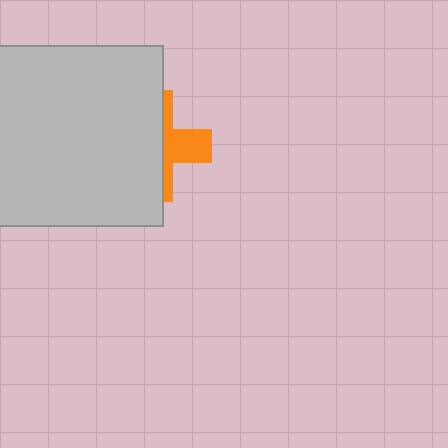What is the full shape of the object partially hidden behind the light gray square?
The partially hidden object is an orange cross.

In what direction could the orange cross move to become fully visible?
The orange cross could move right. That would shift it out from behind the light gray square entirely.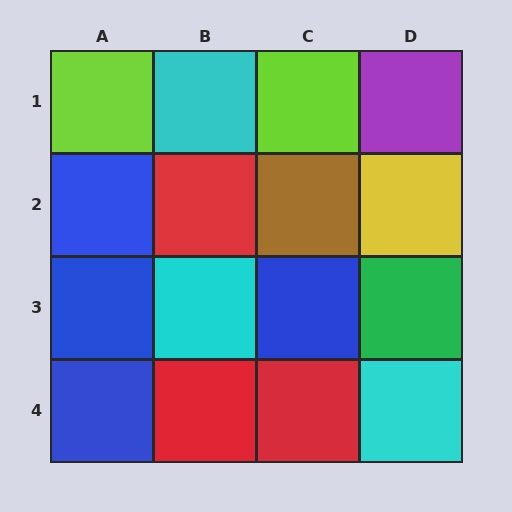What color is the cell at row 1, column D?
Purple.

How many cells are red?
3 cells are red.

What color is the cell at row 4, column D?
Cyan.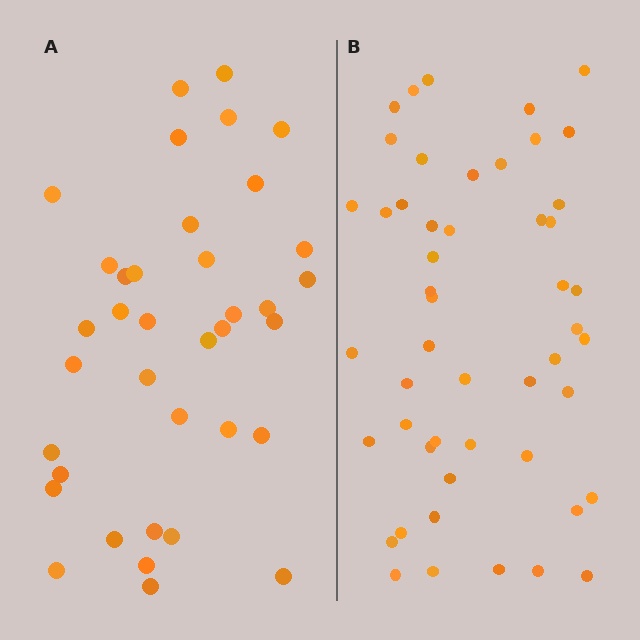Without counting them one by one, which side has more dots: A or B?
Region B (the right region) has more dots.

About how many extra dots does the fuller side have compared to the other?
Region B has approximately 15 more dots than region A.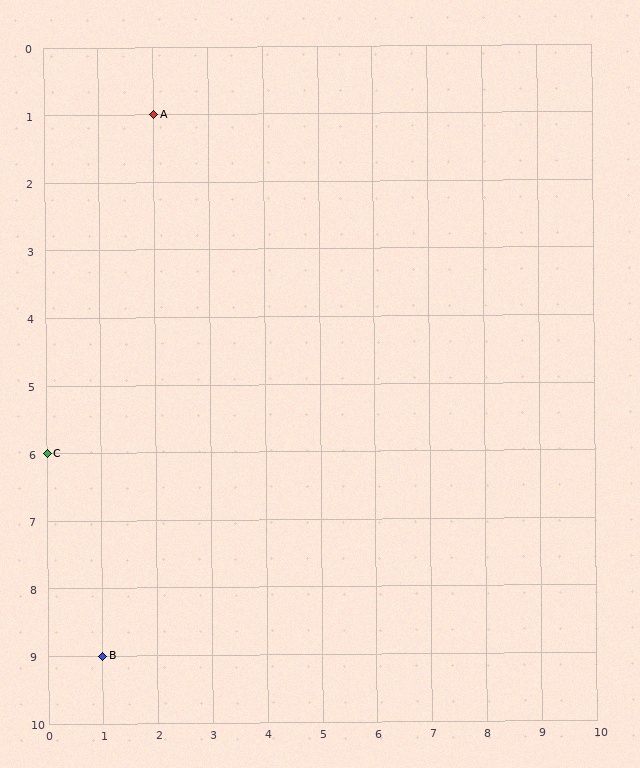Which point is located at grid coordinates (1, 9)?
Point B is at (1, 9).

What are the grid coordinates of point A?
Point A is at grid coordinates (2, 1).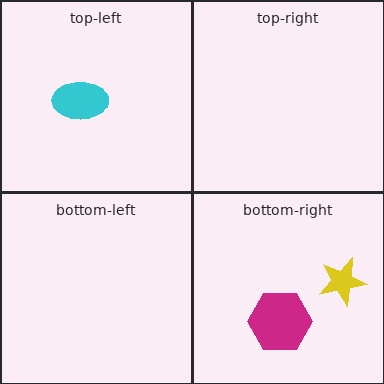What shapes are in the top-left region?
The cyan ellipse.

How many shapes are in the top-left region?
1.